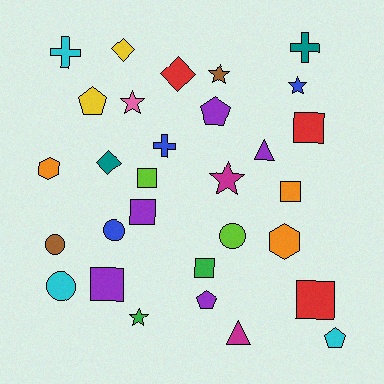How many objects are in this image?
There are 30 objects.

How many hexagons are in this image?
There are 2 hexagons.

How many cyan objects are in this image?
There are 3 cyan objects.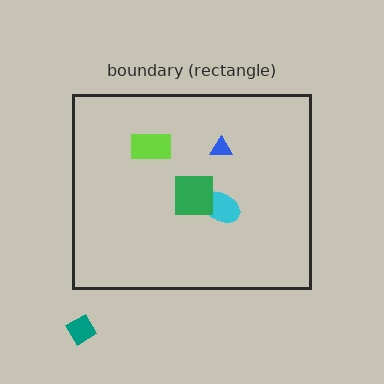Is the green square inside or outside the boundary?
Inside.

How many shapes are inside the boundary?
4 inside, 1 outside.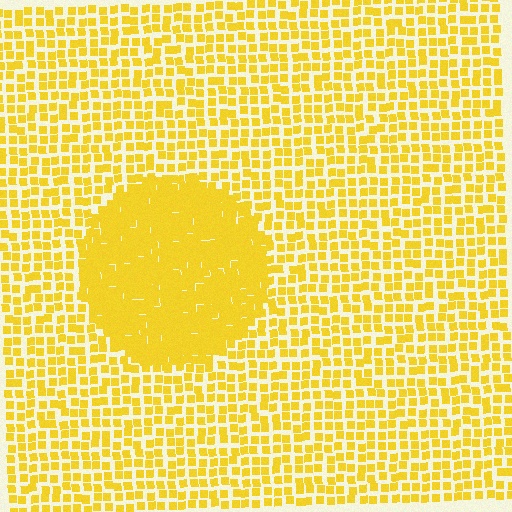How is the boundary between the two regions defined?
The boundary is defined by a change in element density (approximately 2.2x ratio). All elements are the same color, size, and shape.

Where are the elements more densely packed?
The elements are more densely packed inside the circle boundary.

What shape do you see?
I see a circle.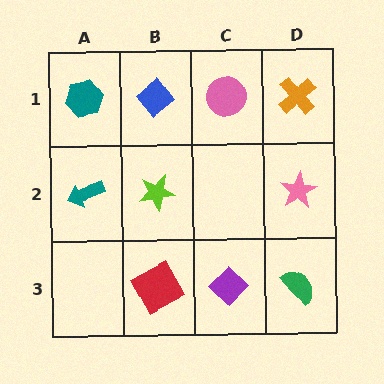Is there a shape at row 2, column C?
No, that cell is empty.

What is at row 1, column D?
An orange cross.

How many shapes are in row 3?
3 shapes.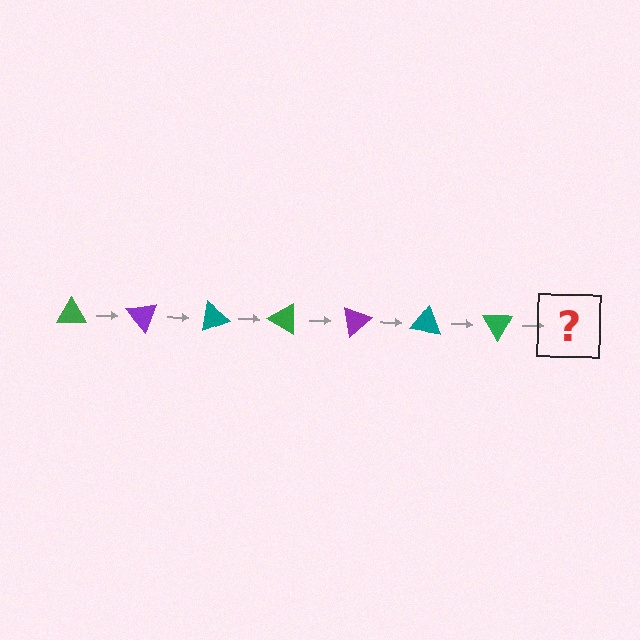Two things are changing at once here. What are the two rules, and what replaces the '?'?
The two rules are that it rotates 50 degrees each step and the color cycles through green, purple, and teal. The '?' should be a purple triangle, rotated 350 degrees from the start.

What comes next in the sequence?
The next element should be a purple triangle, rotated 350 degrees from the start.